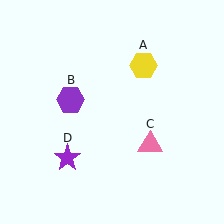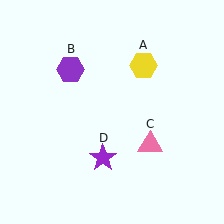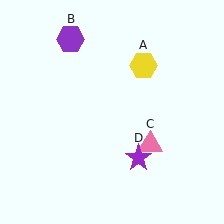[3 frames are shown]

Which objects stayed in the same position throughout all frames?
Yellow hexagon (object A) and pink triangle (object C) remained stationary.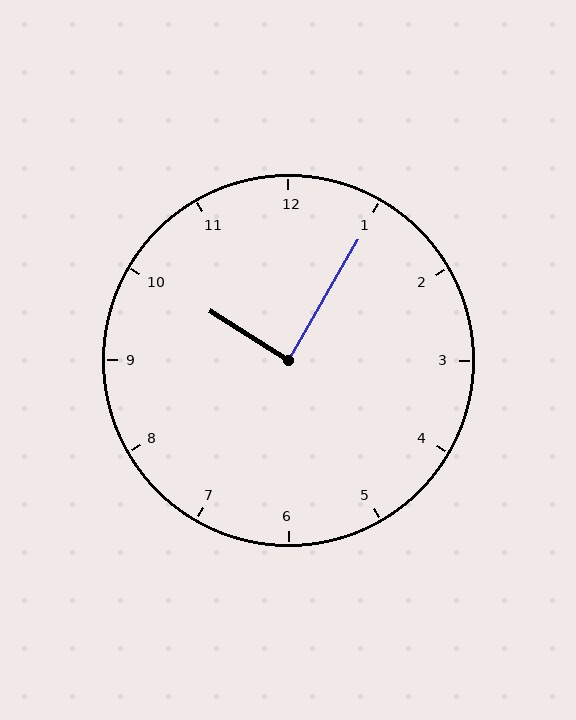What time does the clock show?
10:05.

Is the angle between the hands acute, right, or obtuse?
It is right.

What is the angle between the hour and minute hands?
Approximately 88 degrees.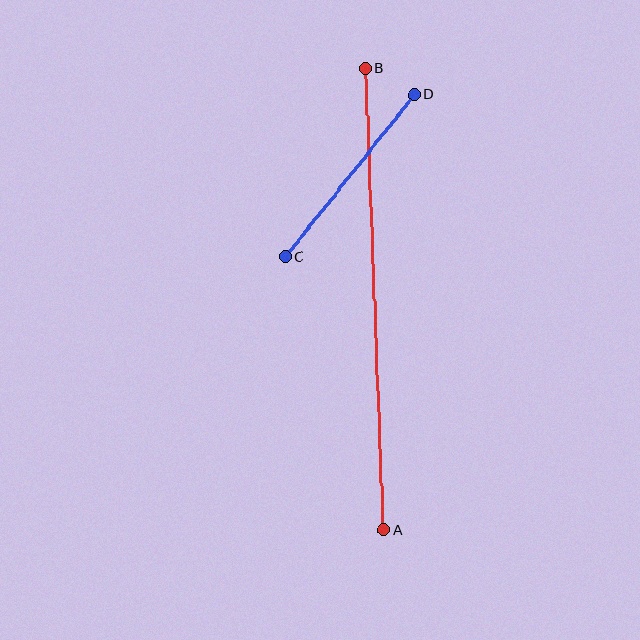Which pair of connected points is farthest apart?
Points A and B are farthest apart.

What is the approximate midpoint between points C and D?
The midpoint is at approximately (350, 176) pixels.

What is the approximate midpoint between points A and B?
The midpoint is at approximately (374, 299) pixels.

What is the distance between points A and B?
The distance is approximately 462 pixels.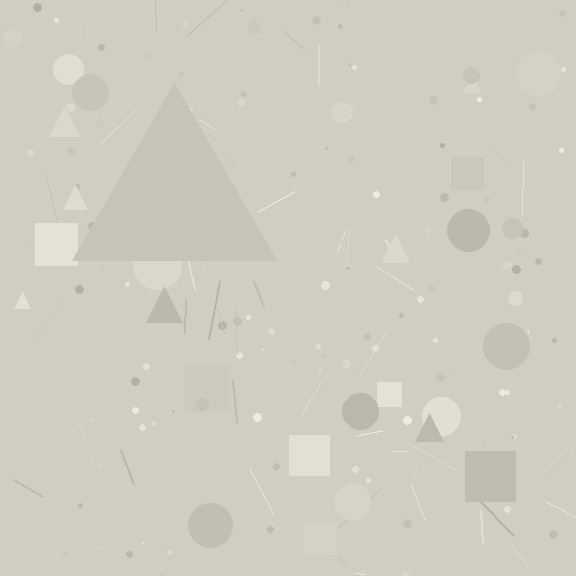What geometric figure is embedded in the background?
A triangle is embedded in the background.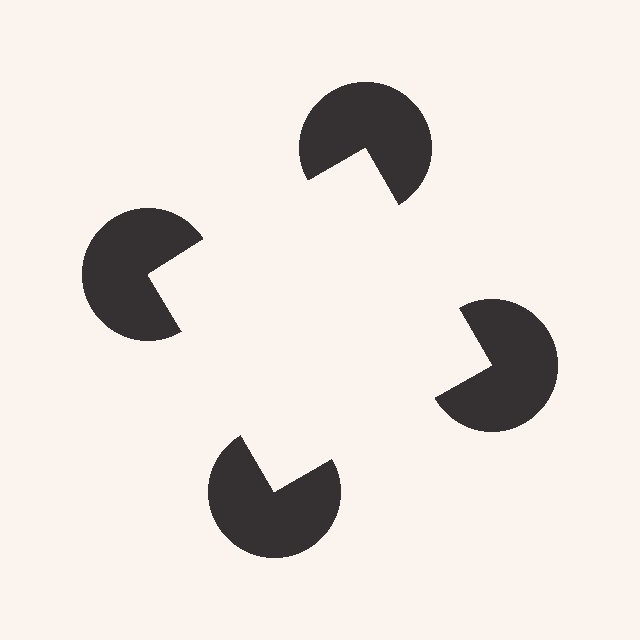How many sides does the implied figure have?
4 sides.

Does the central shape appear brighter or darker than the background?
It typically appears slightly brighter than the background, even though no actual brightness change is drawn.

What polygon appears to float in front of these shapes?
An illusory square — its edges are inferred from the aligned wedge cuts in the pac-man discs, not physically drawn.